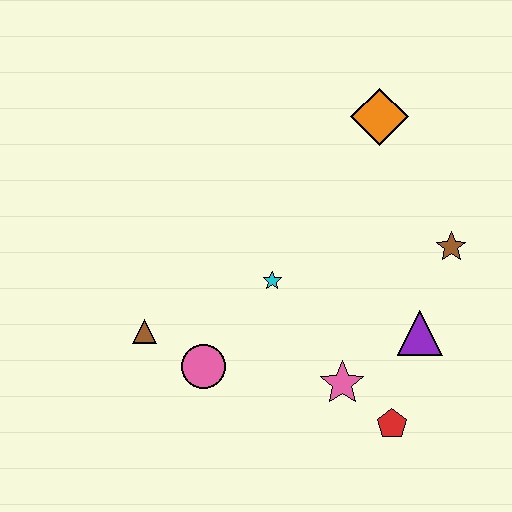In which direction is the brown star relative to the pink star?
The brown star is above the pink star.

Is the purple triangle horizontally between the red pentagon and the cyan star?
No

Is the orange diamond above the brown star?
Yes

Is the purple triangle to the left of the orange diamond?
No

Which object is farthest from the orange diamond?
The brown triangle is farthest from the orange diamond.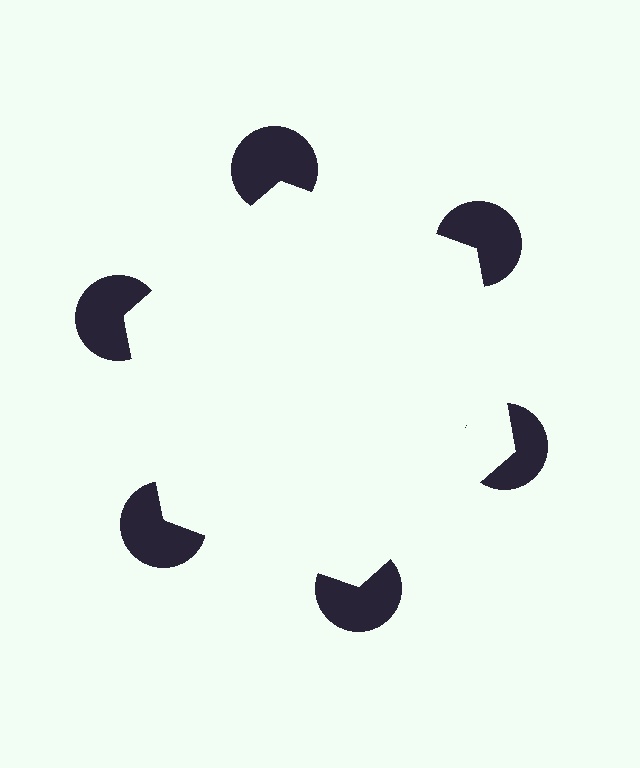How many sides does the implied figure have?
6 sides.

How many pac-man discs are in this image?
There are 6 — one at each vertex of the illusory hexagon.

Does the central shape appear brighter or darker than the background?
It typically appears slightly brighter than the background, even though no actual brightness change is drawn.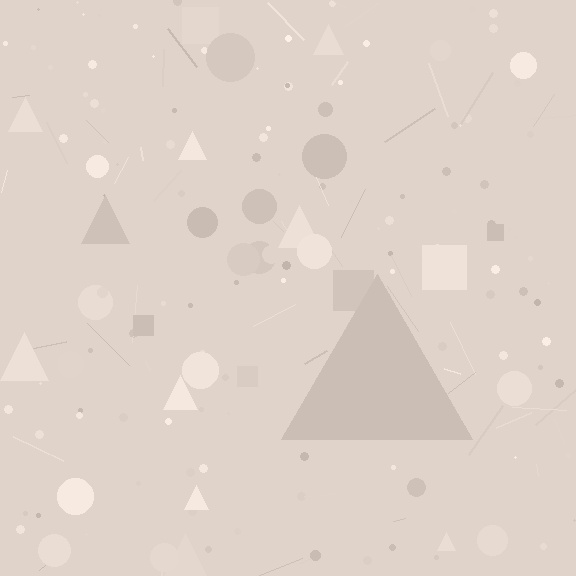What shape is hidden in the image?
A triangle is hidden in the image.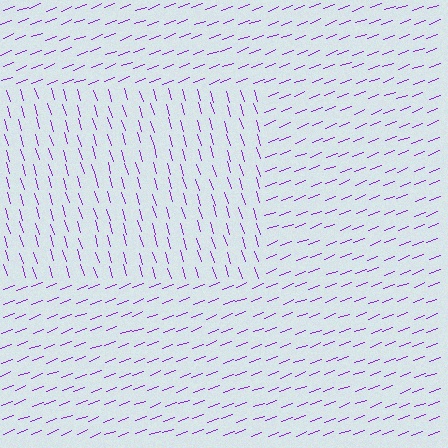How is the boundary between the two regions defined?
The boundary is defined purely by a change in line orientation (approximately 86 degrees difference). All lines are the same color and thickness.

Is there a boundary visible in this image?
Yes, there is a texture boundary formed by a change in line orientation.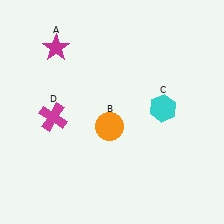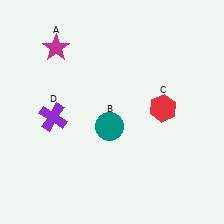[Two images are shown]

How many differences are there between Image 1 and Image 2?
There are 3 differences between the two images.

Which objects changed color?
B changed from orange to teal. C changed from cyan to red. D changed from magenta to purple.